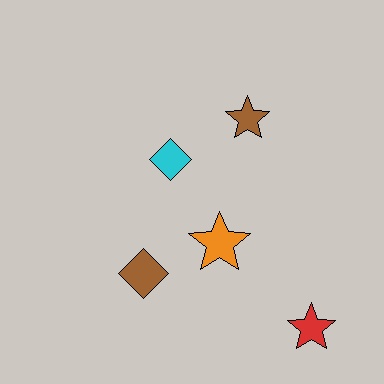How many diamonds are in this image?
There are 2 diamonds.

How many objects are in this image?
There are 5 objects.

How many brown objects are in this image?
There are 2 brown objects.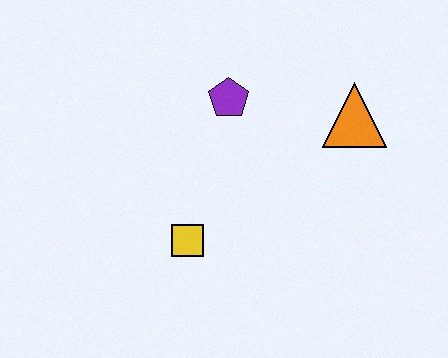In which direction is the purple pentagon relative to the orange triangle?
The purple pentagon is to the left of the orange triangle.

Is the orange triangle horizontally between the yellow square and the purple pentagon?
No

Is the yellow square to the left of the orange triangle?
Yes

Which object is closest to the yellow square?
The purple pentagon is closest to the yellow square.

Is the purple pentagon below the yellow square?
No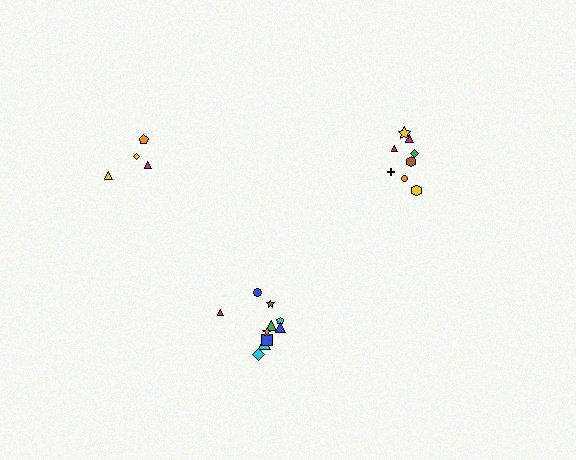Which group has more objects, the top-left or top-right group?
The top-right group.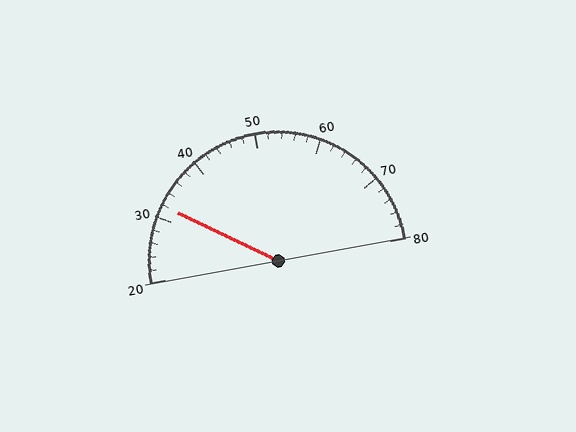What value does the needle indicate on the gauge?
The needle indicates approximately 32.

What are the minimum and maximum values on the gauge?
The gauge ranges from 20 to 80.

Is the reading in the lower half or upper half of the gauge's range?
The reading is in the lower half of the range (20 to 80).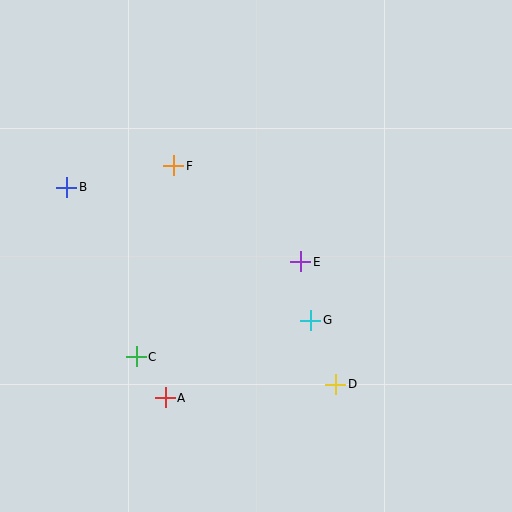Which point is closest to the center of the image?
Point E at (301, 262) is closest to the center.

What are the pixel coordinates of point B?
Point B is at (67, 188).